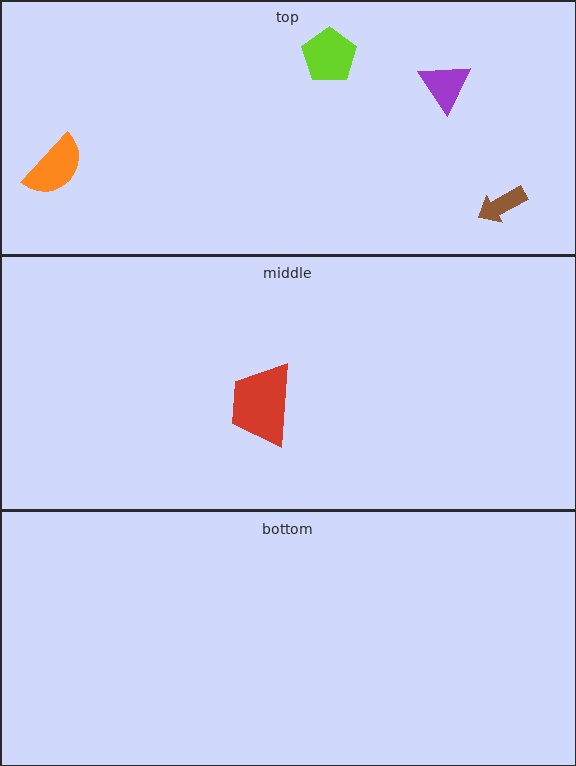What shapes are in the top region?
The lime pentagon, the brown arrow, the purple triangle, the orange semicircle.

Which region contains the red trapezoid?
The middle region.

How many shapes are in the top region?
4.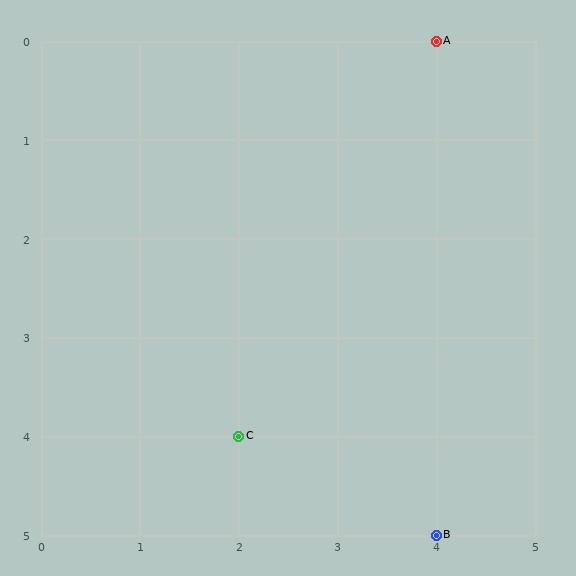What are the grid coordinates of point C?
Point C is at grid coordinates (2, 4).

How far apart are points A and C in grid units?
Points A and C are 2 columns and 4 rows apart (about 4.5 grid units diagonally).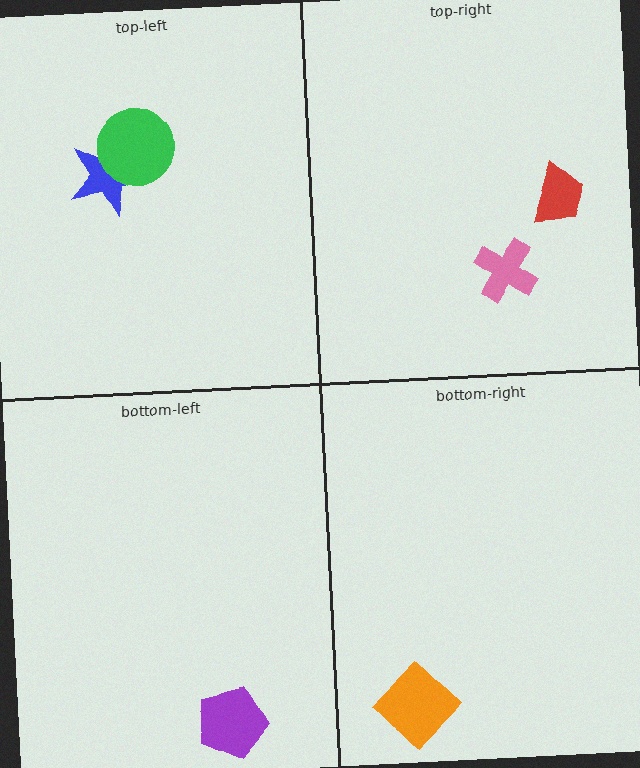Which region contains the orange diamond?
The bottom-right region.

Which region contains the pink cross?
The top-right region.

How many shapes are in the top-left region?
2.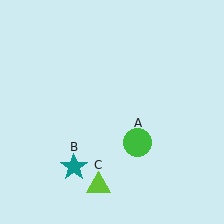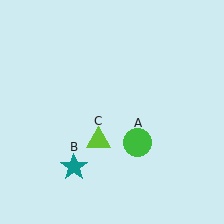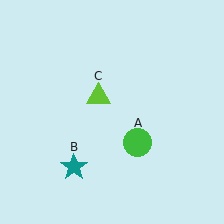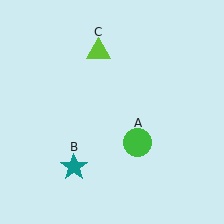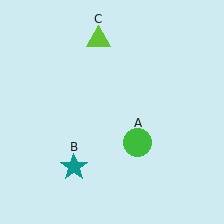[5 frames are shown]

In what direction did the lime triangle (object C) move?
The lime triangle (object C) moved up.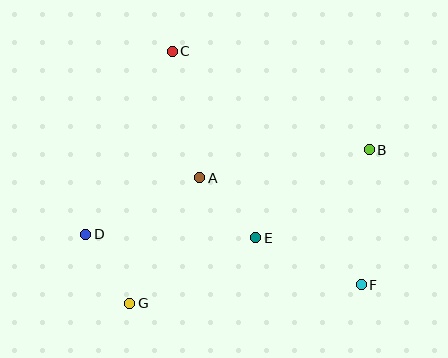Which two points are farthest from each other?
Points C and F are farthest from each other.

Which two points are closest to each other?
Points D and G are closest to each other.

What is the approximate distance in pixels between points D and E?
The distance between D and E is approximately 170 pixels.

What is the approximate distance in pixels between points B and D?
The distance between B and D is approximately 296 pixels.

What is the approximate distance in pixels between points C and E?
The distance between C and E is approximately 204 pixels.